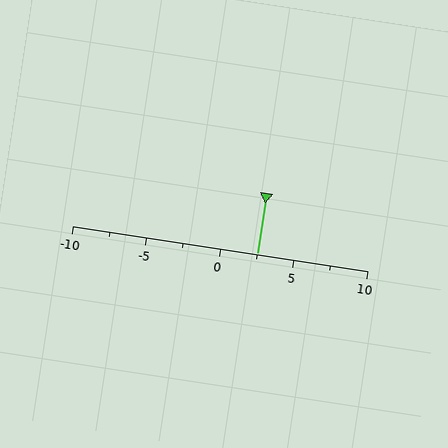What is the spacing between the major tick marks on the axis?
The major ticks are spaced 5 apart.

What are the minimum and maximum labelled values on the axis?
The axis runs from -10 to 10.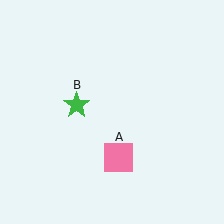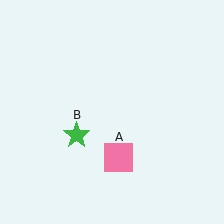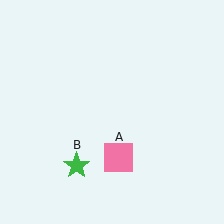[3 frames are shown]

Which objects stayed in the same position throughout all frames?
Pink square (object A) remained stationary.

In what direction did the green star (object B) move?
The green star (object B) moved down.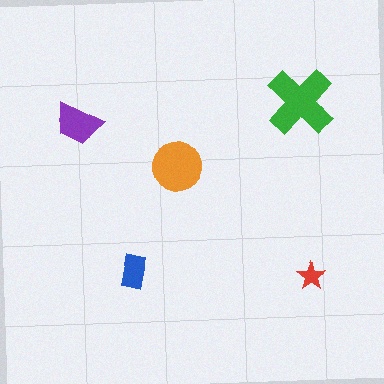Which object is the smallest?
The red star.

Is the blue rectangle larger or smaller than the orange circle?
Smaller.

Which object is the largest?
The green cross.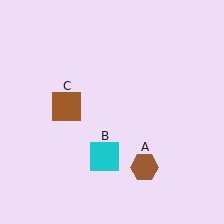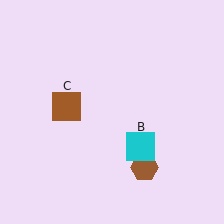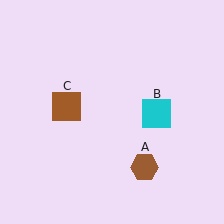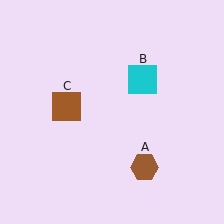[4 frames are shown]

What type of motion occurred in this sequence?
The cyan square (object B) rotated counterclockwise around the center of the scene.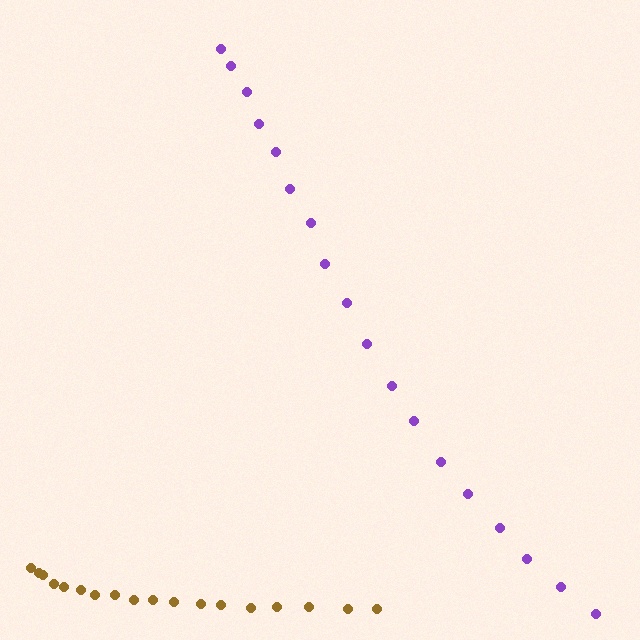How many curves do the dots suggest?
There are 2 distinct paths.